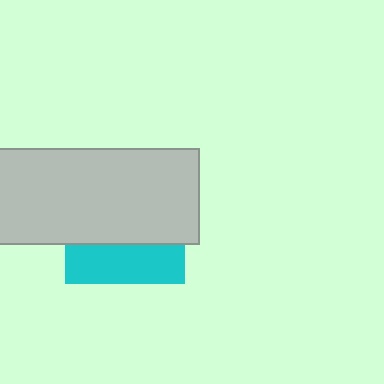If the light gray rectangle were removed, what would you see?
You would see the complete cyan square.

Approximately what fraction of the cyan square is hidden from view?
Roughly 68% of the cyan square is hidden behind the light gray rectangle.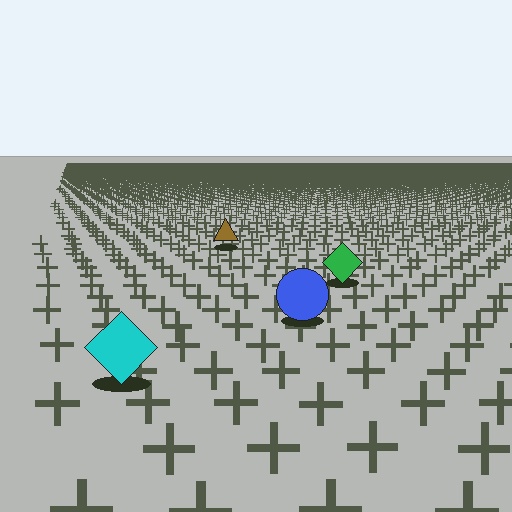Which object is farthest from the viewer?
The brown triangle is farthest from the viewer. It appears smaller and the ground texture around it is denser.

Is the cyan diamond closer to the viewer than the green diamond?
Yes. The cyan diamond is closer — you can tell from the texture gradient: the ground texture is coarser near it.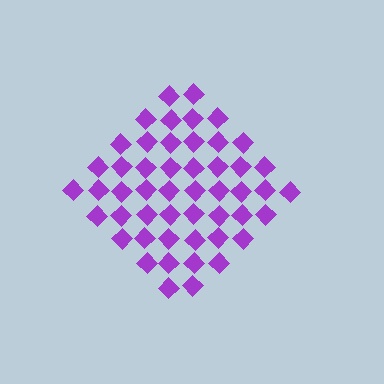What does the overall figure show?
The overall figure shows a diamond.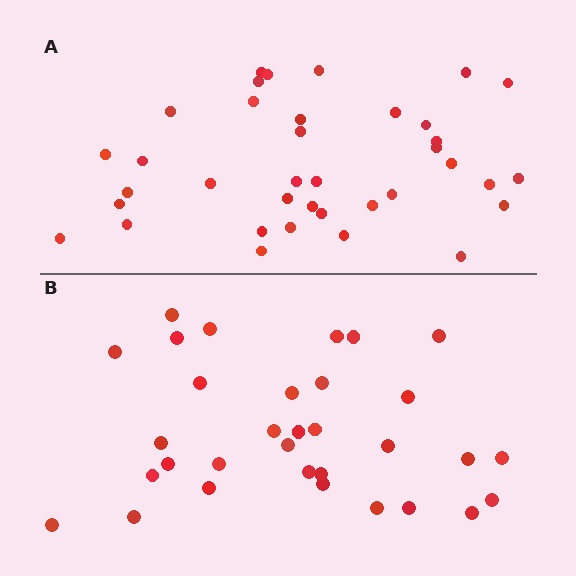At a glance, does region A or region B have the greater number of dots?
Region A (the top region) has more dots.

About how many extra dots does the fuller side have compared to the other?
Region A has about 5 more dots than region B.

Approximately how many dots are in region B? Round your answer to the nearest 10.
About 30 dots. (The exact count is 32, which rounds to 30.)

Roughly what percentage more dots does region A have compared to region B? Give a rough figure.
About 15% more.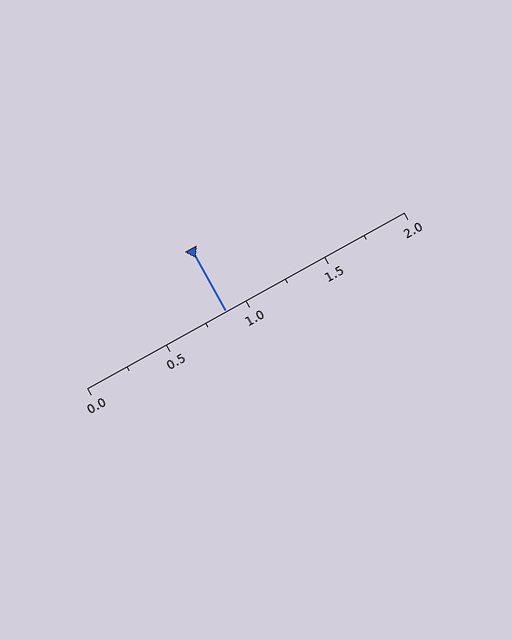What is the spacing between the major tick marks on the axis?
The major ticks are spaced 0.5 apart.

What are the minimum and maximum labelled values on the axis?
The axis runs from 0.0 to 2.0.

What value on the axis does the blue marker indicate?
The marker indicates approximately 0.88.